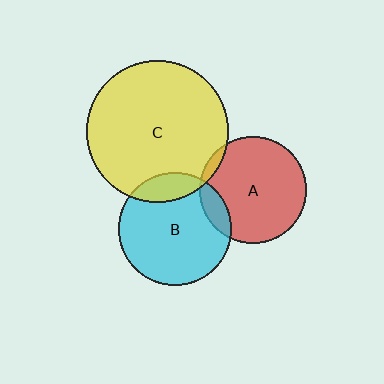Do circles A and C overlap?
Yes.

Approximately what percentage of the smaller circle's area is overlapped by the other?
Approximately 5%.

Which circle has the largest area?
Circle C (yellow).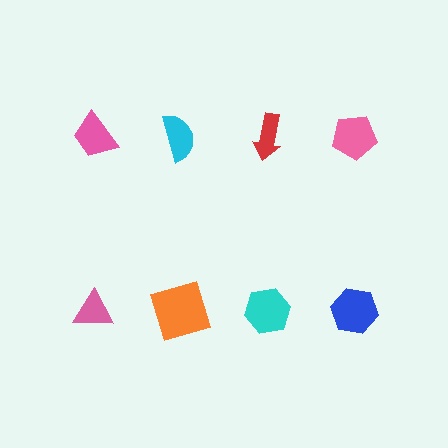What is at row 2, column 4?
A blue hexagon.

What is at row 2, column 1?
A pink triangle.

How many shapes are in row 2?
4 shapes.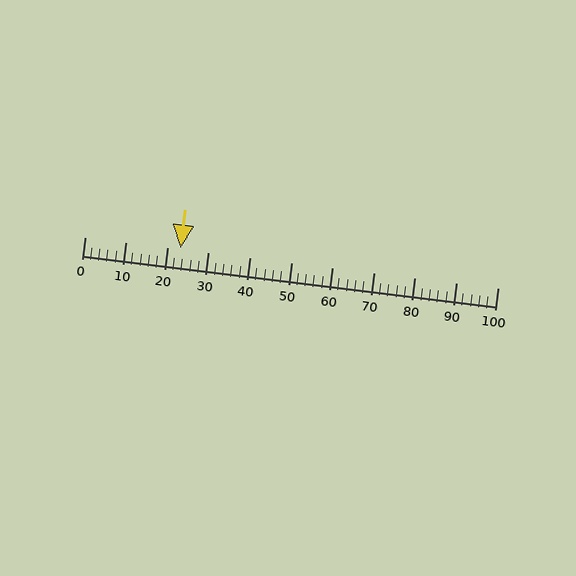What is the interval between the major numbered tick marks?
The major tick marks are spaced 10 units apart.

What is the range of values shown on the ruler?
The ruler shows values from 0 to 100.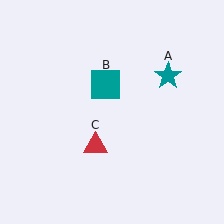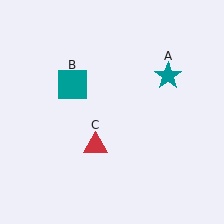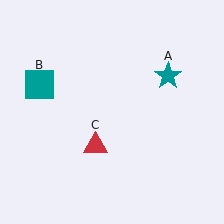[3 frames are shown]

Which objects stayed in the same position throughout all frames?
Teal star (object A) and red triangle (object C) remained stationary.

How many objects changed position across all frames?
1 object changed position: teal square (object B).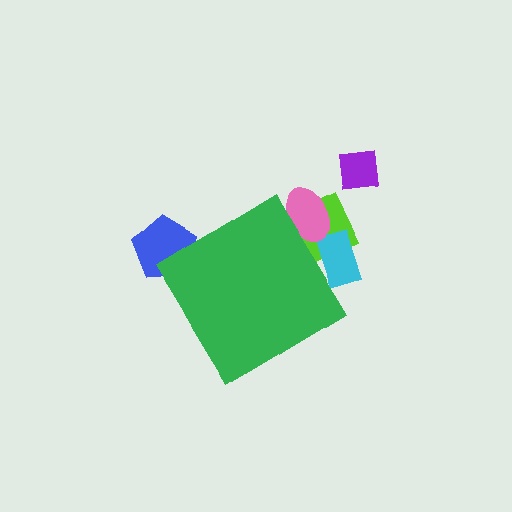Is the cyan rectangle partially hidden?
Yes, the cyan rectangle is partially hidden behind the green diamond.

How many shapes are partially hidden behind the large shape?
4 shapes are partially hidden.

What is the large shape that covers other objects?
A green diamond.